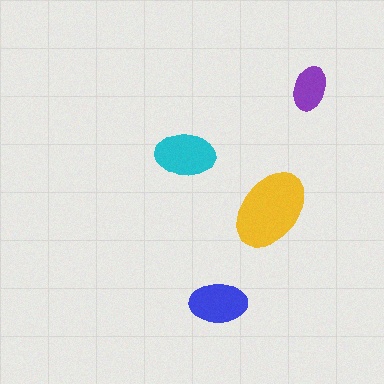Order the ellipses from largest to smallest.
the yellow one, the cyan one, the blue one, the purple one.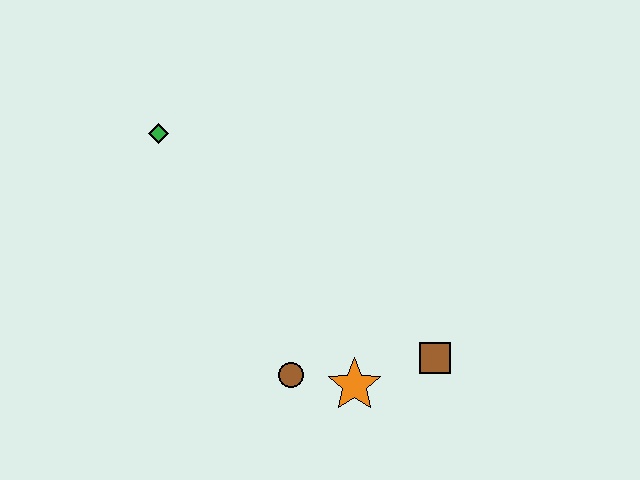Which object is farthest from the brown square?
The green diamond is farthest from the brown square.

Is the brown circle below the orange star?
No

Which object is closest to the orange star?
The brown circle is closest to the orange star.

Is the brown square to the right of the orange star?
Yes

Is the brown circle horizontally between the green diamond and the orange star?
Yes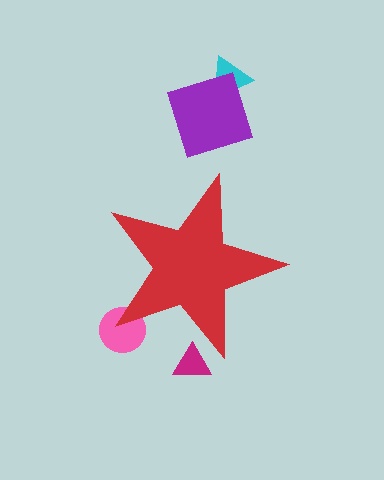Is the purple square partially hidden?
No, the purple square is fully visible.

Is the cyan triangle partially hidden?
No, the cyan triangle is fully visible.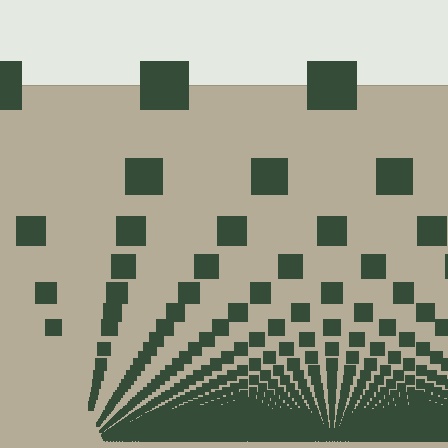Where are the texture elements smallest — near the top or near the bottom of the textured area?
Near the bottom.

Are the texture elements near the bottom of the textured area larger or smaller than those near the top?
Smaller. The gradient is inverted — elements near the bottom are smaller and denser.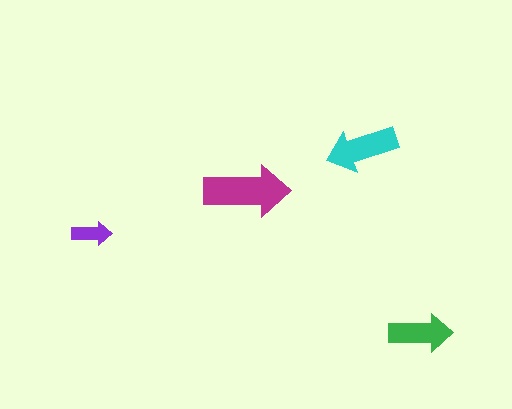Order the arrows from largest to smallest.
the magenta one, the cyan one, the green one, the purple one.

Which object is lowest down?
The green arrow is bottommost.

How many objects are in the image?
There are 4 objects in the image.